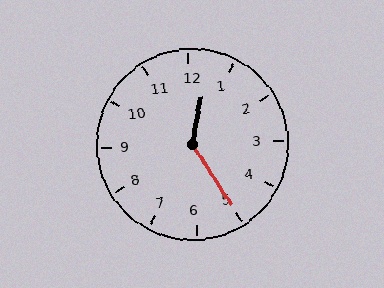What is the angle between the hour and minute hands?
Approximately 138 degrees.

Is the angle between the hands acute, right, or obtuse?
It is obtuse.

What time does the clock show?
12:25.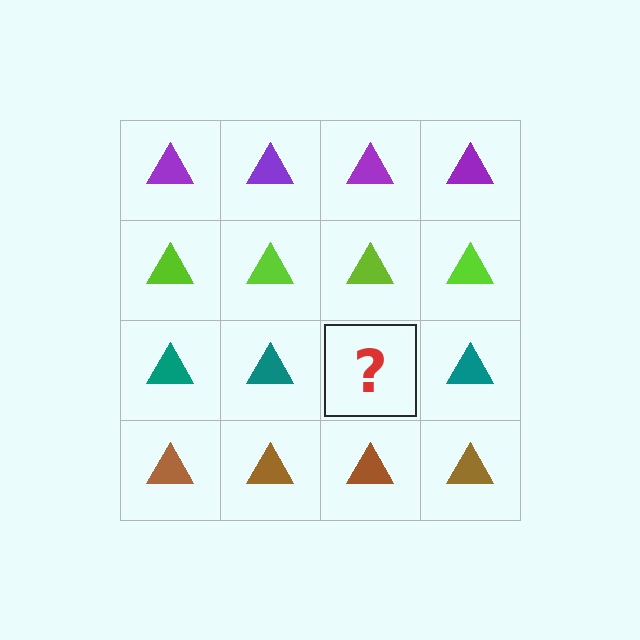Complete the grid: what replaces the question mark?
The question mark should be replaced with a teal triangle.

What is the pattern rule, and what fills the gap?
The rule is that each row has a consistent color. The gap should be filled with a teal triangle.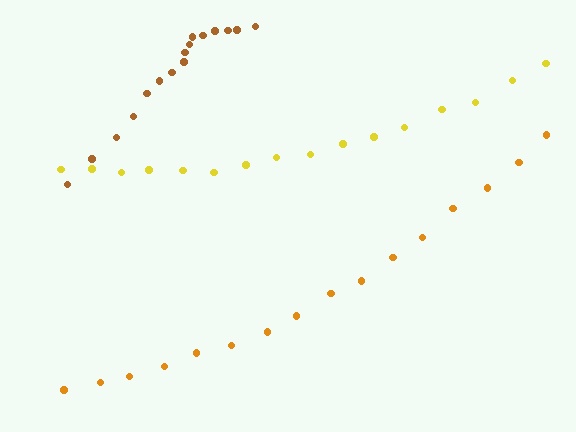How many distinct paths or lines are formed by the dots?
There are 3 distinct paths.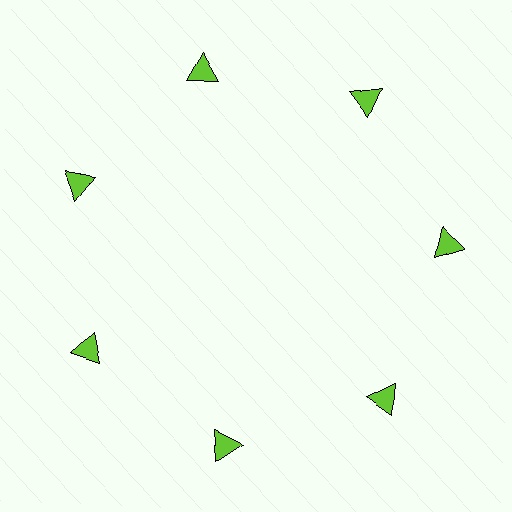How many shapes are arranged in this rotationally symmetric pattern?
There are 7 shapes, arranged in 7 groups of 1.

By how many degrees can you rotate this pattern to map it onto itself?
The pattern maps onto itself every 51 degrees of rotation.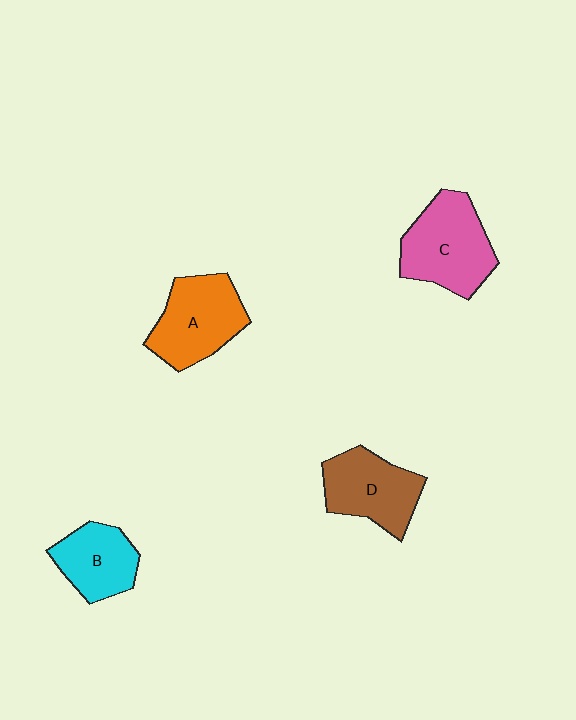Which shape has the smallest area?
Shape B (cyan).